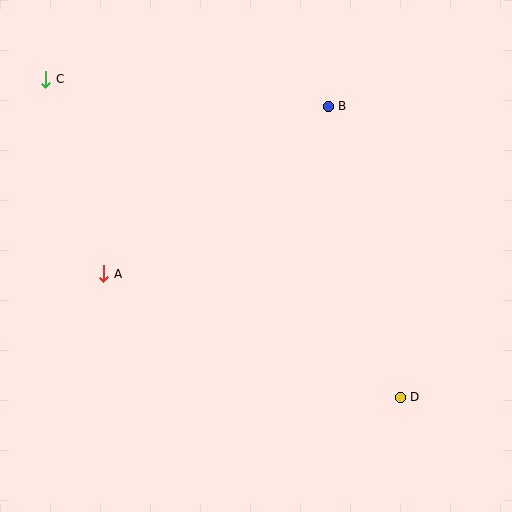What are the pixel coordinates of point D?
Point D is at (400, 397).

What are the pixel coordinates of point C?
Point C is at (46, 79).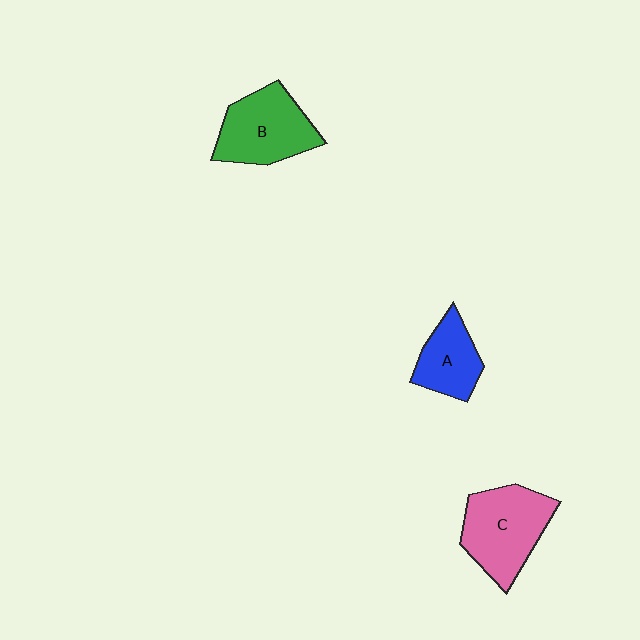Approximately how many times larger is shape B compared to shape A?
Approximately 1.5 times.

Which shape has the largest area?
Shape C (pink).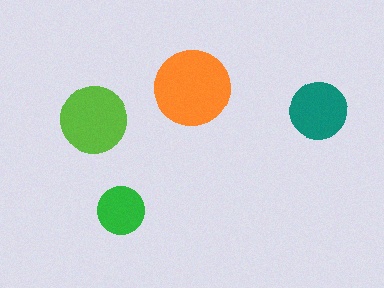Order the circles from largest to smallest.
the orange one, the lime one, the teal one, the green one.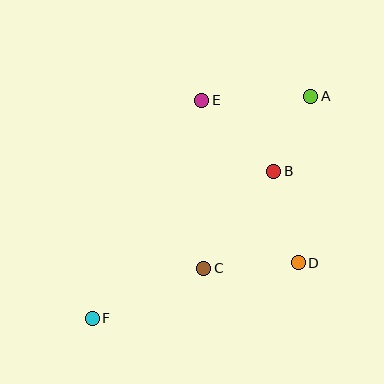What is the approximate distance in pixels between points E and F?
The distance between E and F is approximately 244 pixels.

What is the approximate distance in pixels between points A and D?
The distance between A and D is approximately 167 pixels.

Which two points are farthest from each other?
Points A and F are farthest from each other.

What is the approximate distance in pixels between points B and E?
The distance between B and E is approximately 101 pixels.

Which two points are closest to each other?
Points A and B are closest to each other.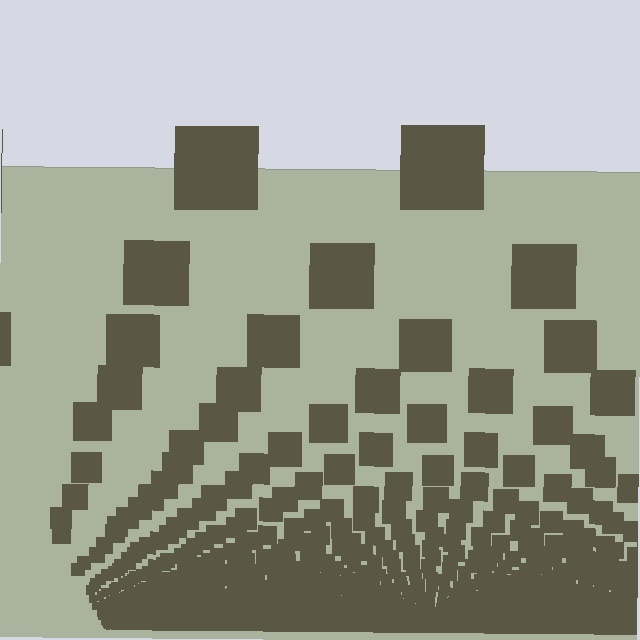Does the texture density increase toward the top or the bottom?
Density increases toward the bottom.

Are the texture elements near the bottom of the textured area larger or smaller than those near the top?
Smaller. The gradient is inverted — elements near the bottom are smaller and denser.